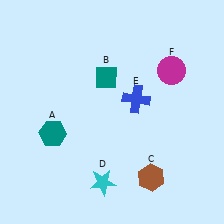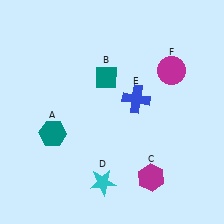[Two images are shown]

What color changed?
The hexagon (C) changed from brown in Image 1 to magenta in Image 2.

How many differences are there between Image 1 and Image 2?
There is 1 difference between the two images.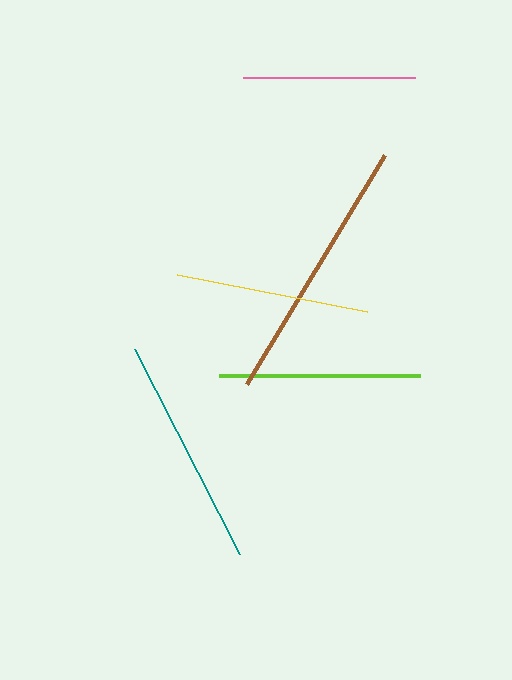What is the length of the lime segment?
The lime segment is approximately 201 pixels long.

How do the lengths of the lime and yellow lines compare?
The lime and yellow lines are approximately the same length.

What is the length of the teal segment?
The teal segment is approximately 230 pixels long.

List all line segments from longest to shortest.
From longest to shortest: brown, teal, lime, yellow, pink.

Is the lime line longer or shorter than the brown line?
The brown line is longer than the lime line.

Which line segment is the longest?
The brown line is the longest at approximately 267 pixels.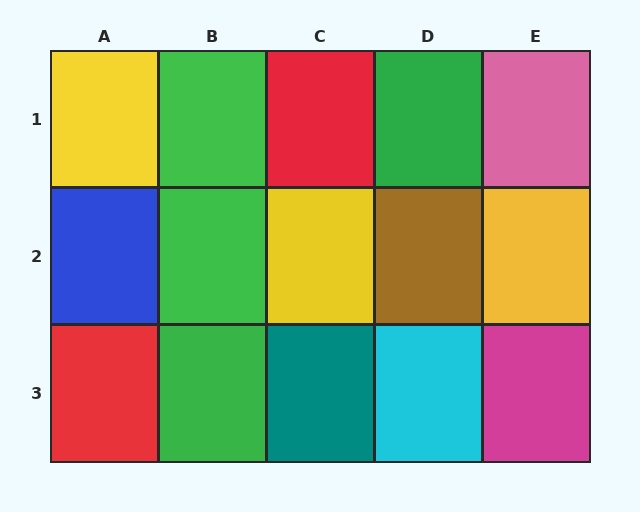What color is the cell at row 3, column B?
Green.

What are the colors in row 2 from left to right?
Blue, green, yellow, brown, yellow.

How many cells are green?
4 cells are green.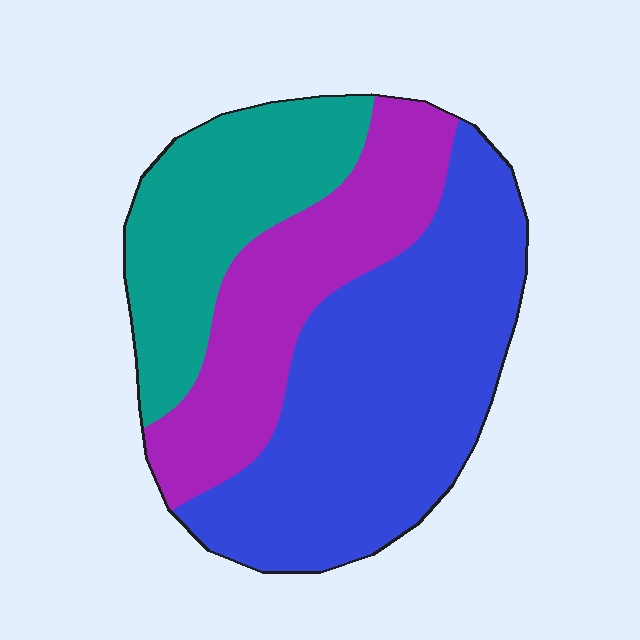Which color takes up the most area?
Blue, at roughly 50%.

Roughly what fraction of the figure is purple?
Purple covers around 30% of the figure.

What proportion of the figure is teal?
Teal takes up less than a quarter of the figure.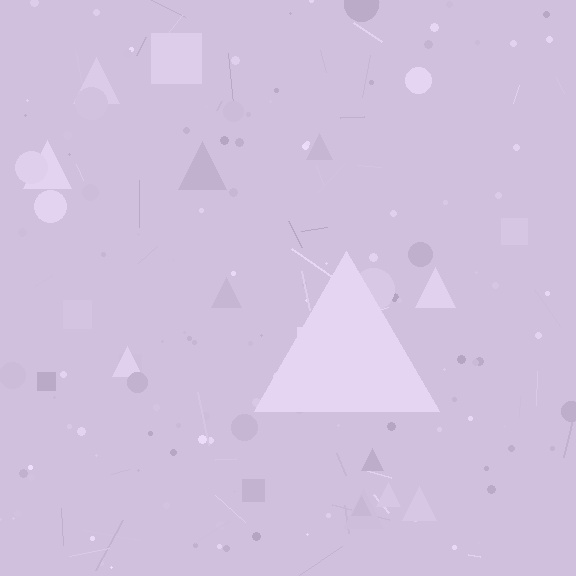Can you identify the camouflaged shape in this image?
The camouflaged shape is a triangle.